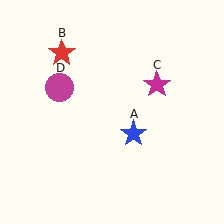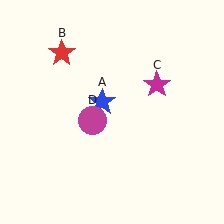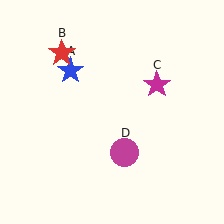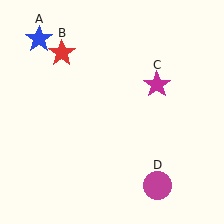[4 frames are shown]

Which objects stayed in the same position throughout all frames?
Red star (object B) and magenta star (object C) remained stationary.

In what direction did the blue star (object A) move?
The blue star (object A) moved up and to the left.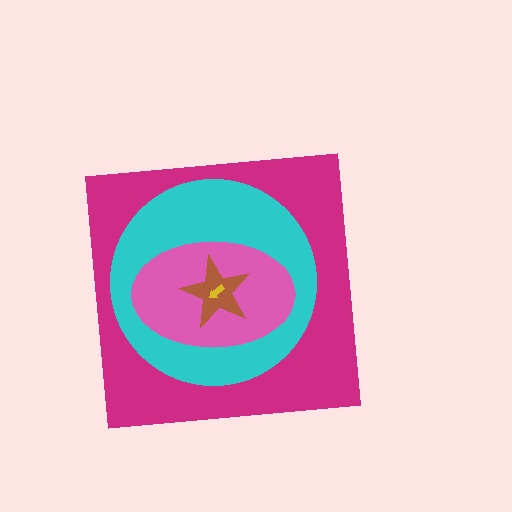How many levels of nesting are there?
5.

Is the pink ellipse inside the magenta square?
Yes.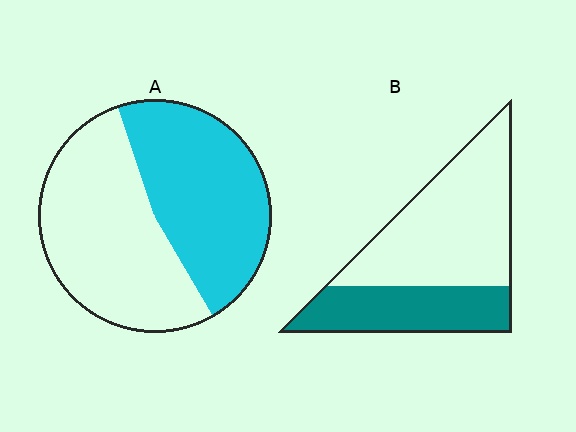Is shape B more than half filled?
No.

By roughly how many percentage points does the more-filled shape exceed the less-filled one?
By roughly 10 percentage points (A over B).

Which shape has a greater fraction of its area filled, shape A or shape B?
Shape A.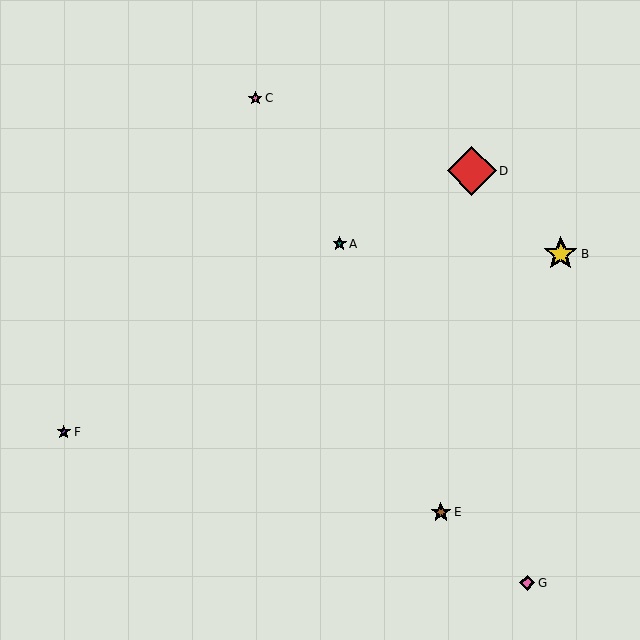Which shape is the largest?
The red diamond (labeled D) is the largest.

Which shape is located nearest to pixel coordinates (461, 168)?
The red diamond (labeled D) at (472, 171) is nearest to that location.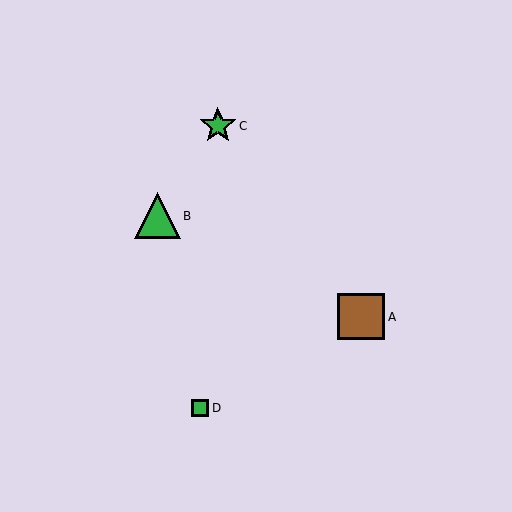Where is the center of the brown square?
The center of the brown square is at (361, 317).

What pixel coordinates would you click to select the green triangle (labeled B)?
Click at (157, 216) to select the green triangle B.